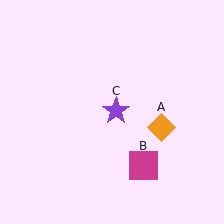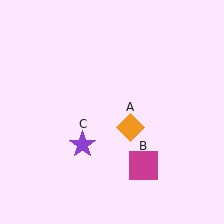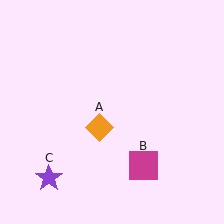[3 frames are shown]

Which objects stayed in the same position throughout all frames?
Magenta square (object B) remained stationary.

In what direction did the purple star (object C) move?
The purple star (object C) moved down and to the left.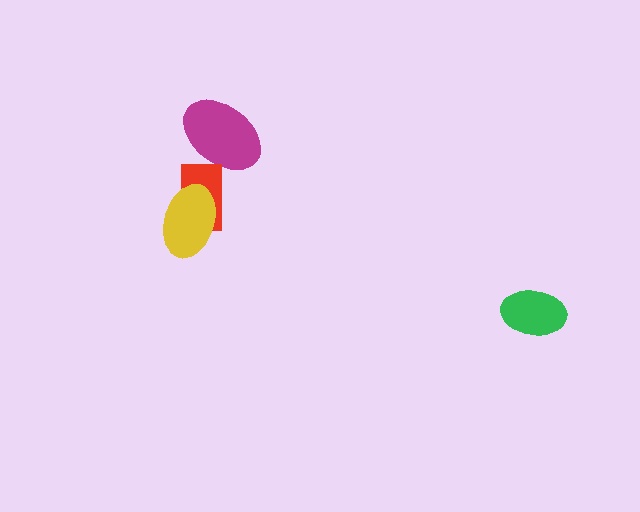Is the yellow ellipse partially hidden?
No, no other shape covers it.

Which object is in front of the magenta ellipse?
The red rectangle is in front of the magenta ellipse.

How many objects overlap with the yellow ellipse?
1 object overlaps with the yellow ellipse.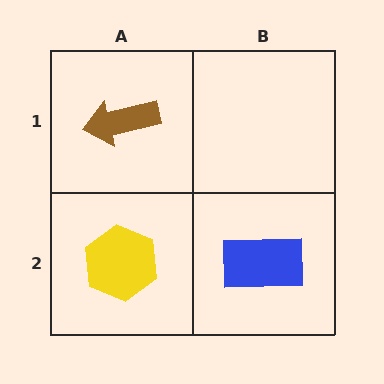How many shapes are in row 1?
1 shape.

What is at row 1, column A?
A brown arrow.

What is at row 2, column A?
A yellow hexagon.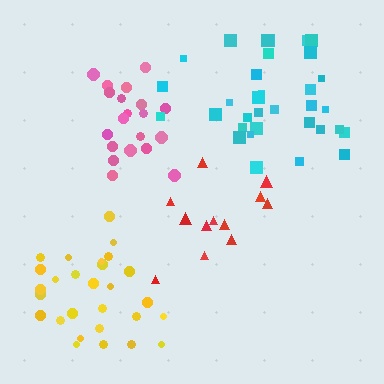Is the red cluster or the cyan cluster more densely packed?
Cyan.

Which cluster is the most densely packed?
Pink.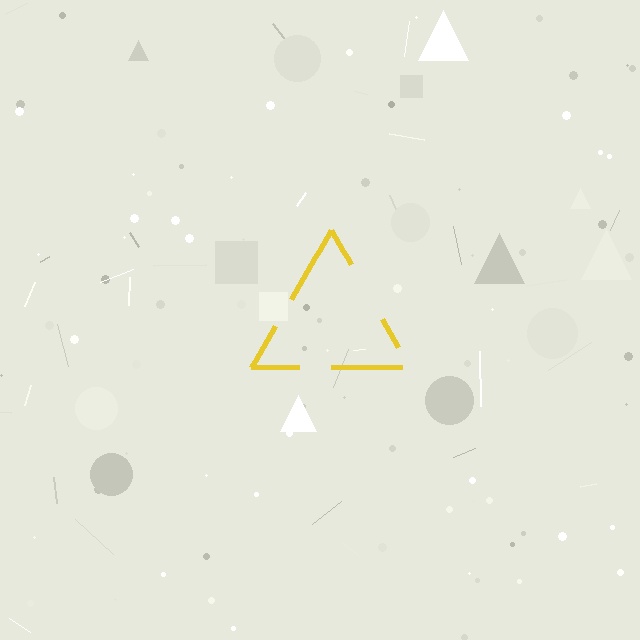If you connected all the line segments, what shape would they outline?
They would outline a triangle.